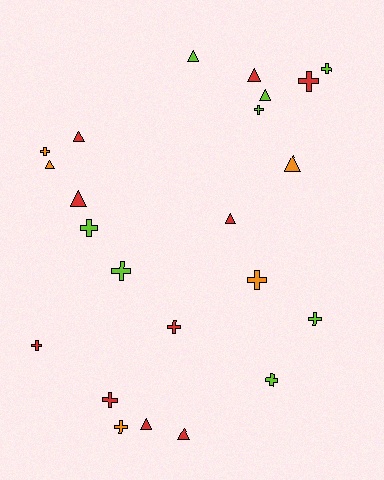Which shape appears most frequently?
Cross, with 13 objects.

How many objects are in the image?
There are 23 objects.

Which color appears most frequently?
Red, with 10 objects.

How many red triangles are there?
There are 6 red triangles.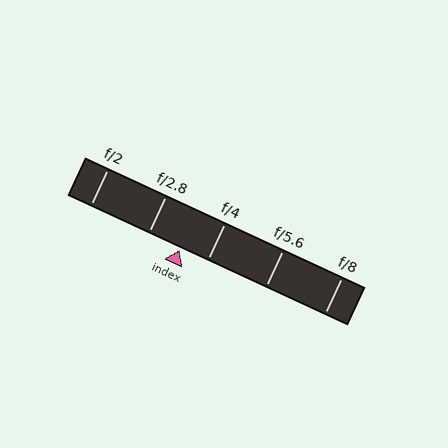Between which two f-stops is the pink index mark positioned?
The index mark is between f/2.8 and f/4.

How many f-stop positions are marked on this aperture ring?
There are 5 f-stop positions marked.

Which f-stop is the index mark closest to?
The index mark is closest to f/4.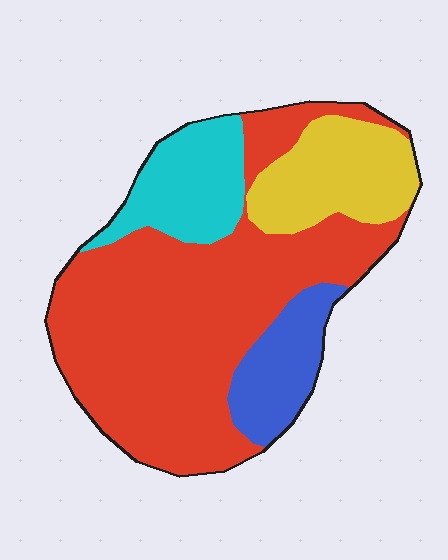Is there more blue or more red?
Red.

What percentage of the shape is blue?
Blue covers 11% of the shape.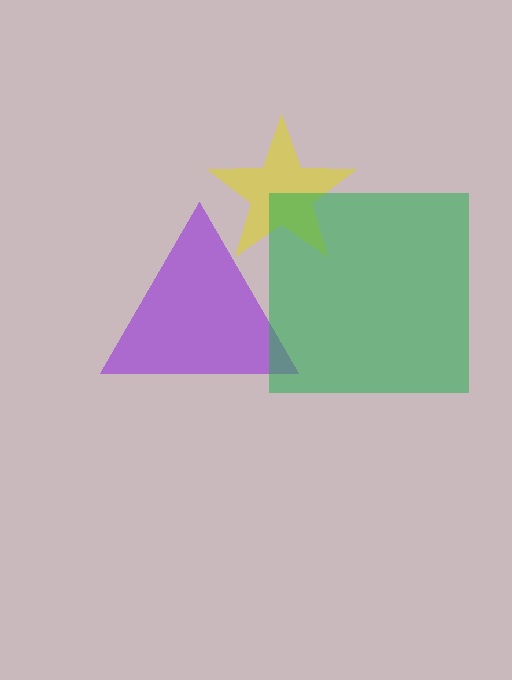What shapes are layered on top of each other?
The layered shapes are: a purple triangle, a yellow star, a green square.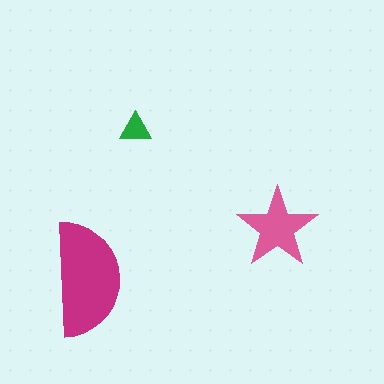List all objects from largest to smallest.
The magenta semicircle, the pink star, the green triangle.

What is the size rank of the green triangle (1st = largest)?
3rd.